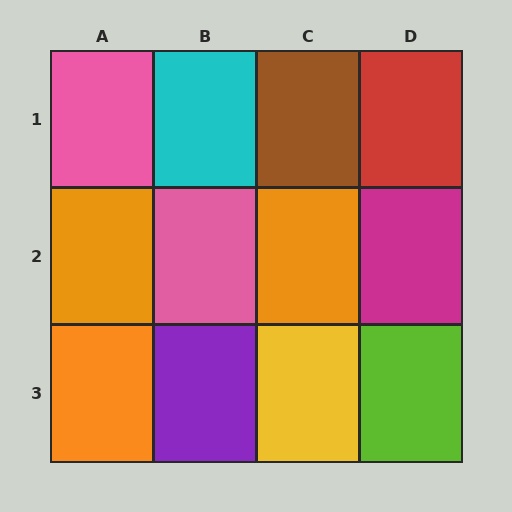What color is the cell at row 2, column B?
Pink.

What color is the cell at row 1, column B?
Cyan.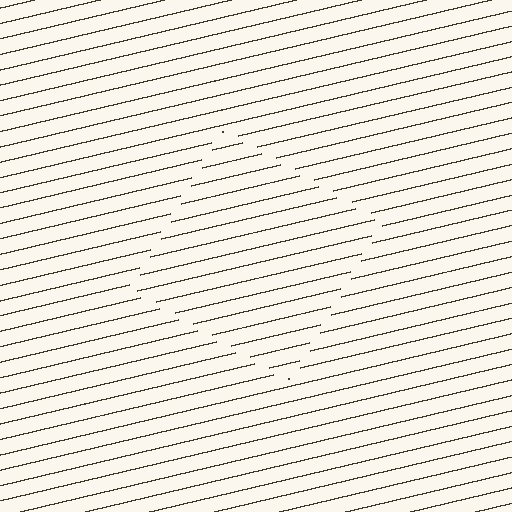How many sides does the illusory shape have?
4 sides — the line-ends trace a square.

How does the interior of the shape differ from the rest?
The interior of the shape contains the same grating, shifted by half a period — the contour is defined by the phase discontinuity where line-ends from the inner and outer gratings abut.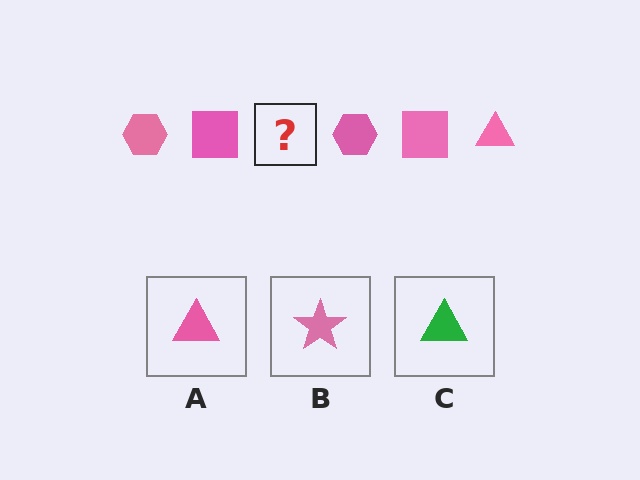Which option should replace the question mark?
Option A.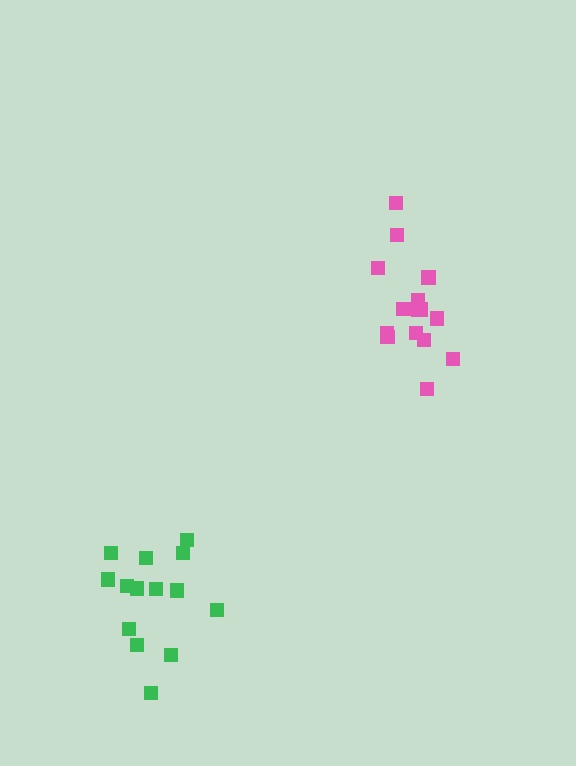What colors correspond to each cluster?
The clusters are colored: green, pink.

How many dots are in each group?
Group 1: 14 dots, Group 2: 15 dots (29 total).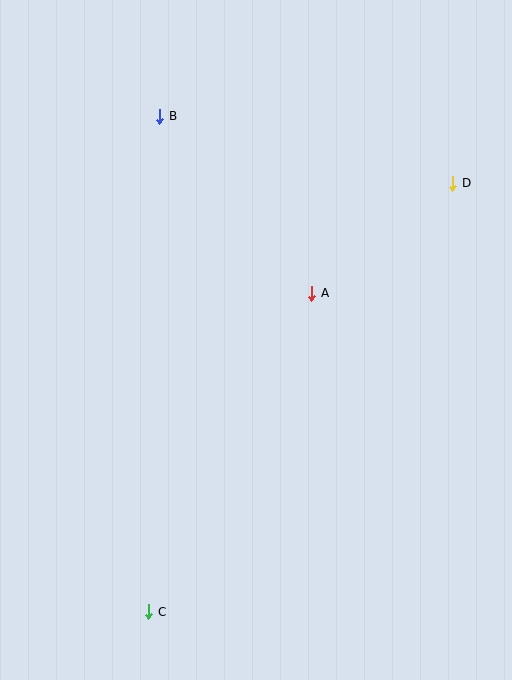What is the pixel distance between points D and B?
The distance between D and B is 300 pixels.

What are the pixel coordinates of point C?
Point C is at (149, 612).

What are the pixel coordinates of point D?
Point D is at (453, 183).